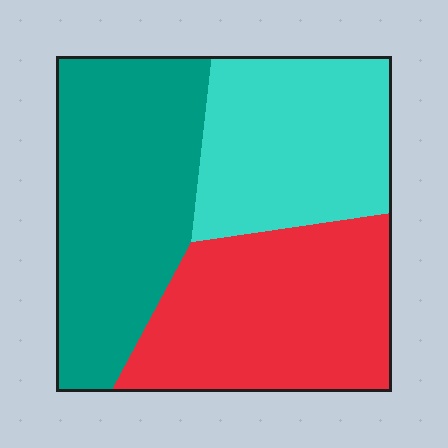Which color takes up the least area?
Cyan, at roughly 30%.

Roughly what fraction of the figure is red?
Red covers 35% of the figure.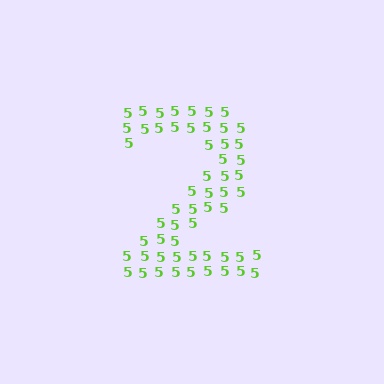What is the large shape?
The large shape is the digit 2.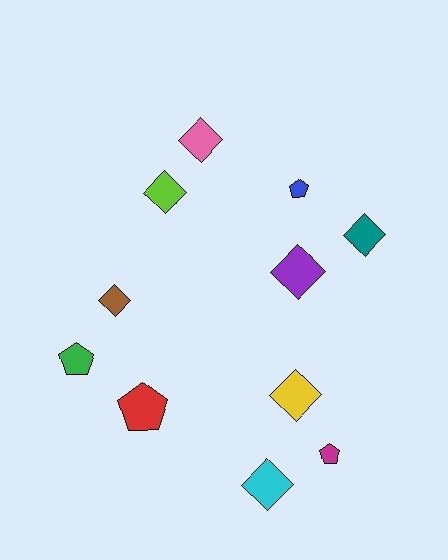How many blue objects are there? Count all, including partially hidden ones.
There is 1 blue object.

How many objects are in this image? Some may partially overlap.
There are 11 objects.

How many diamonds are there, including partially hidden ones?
There are 7 diamonds.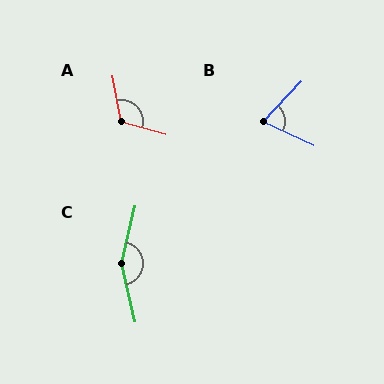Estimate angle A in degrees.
Approximately 117 degrees.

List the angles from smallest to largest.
B (71°), A (117°), C (154°).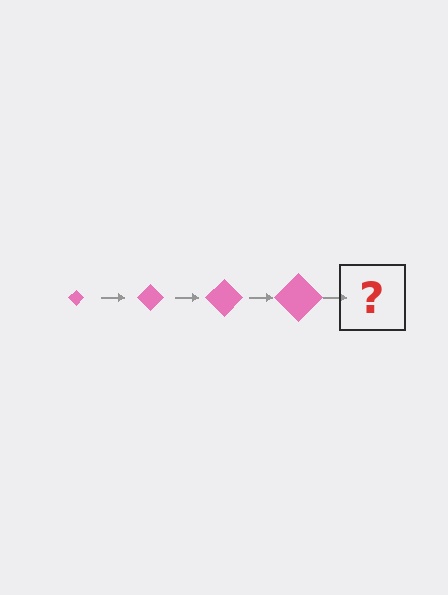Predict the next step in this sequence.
The next step is a pink diamond, larger than the previous one.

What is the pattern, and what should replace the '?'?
The pattern is that the diamond gets progressively larger each step. The '?' should be a pink diamond, larger than the previous one.